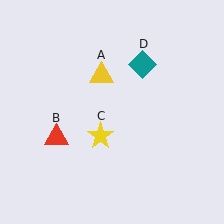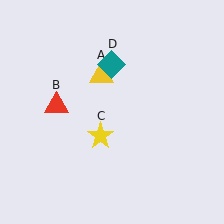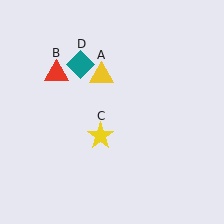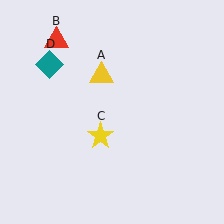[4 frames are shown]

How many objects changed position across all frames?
2 objects changed position: red triangle (object B), teal diamond (object D).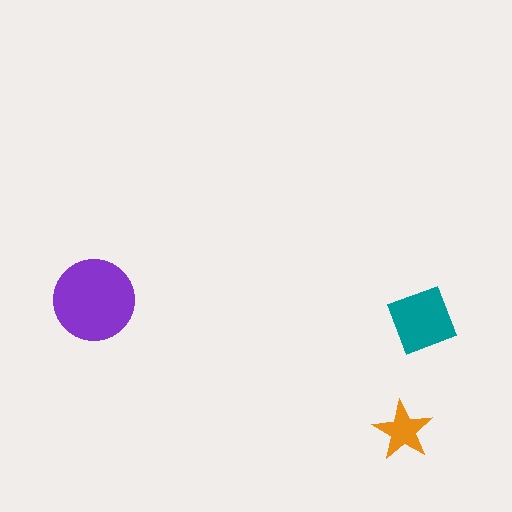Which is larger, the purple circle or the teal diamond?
The purple circle.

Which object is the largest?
The purple circle.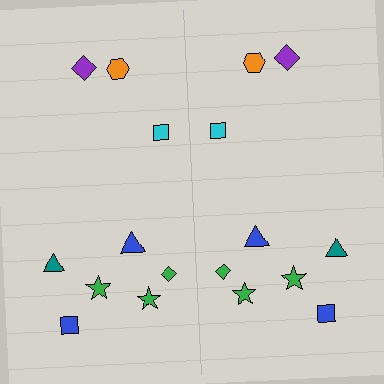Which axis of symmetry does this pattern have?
The pattern has a vertical axis of symmetry running through the center of the image.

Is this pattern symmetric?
Yes, this pattern has bilateral (reflection) symmetry.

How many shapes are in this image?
There are 18 shapes in this image.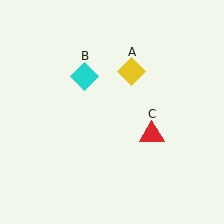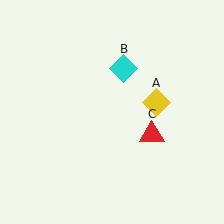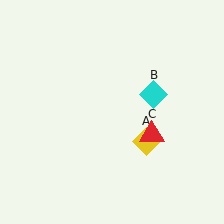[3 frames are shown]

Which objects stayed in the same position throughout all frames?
Red triangle (object C) remained stationary.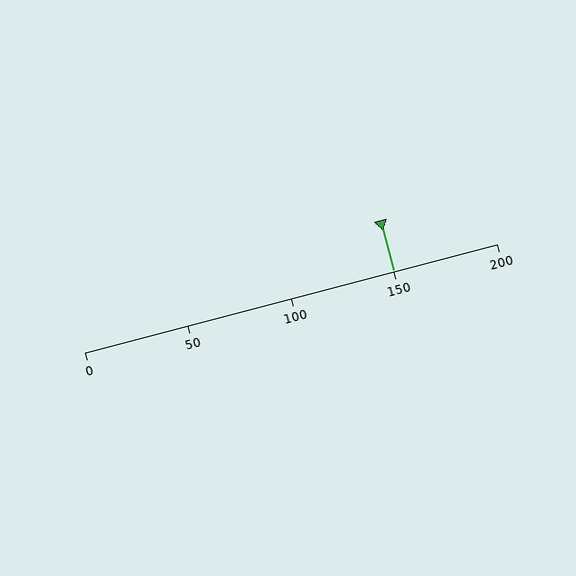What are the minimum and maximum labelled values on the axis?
The axis runs from 0 to 200.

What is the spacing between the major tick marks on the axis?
The major ticks are spaced 50 apart.